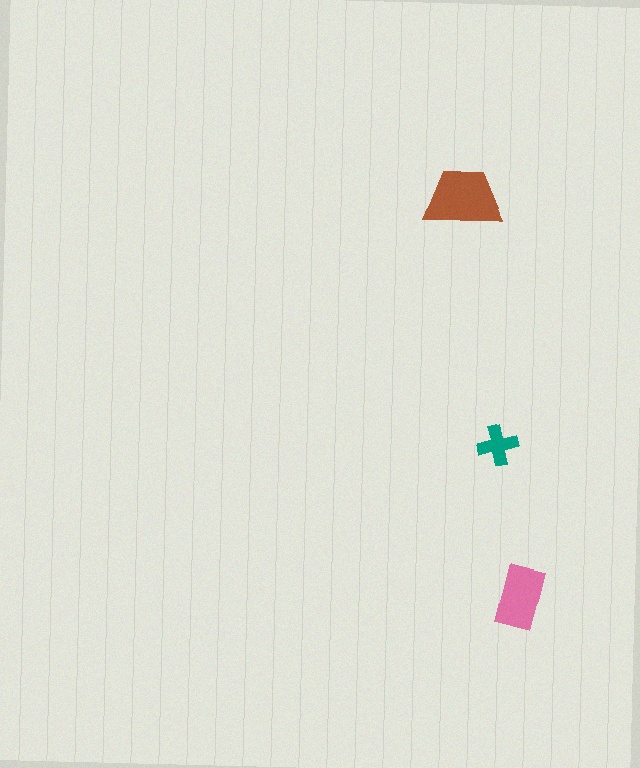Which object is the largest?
The brown trapezoid.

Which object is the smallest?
The teal cross.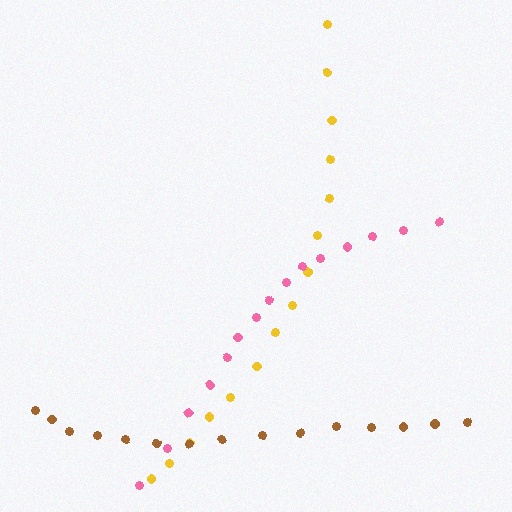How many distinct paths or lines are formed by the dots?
There are 3 distinct paths.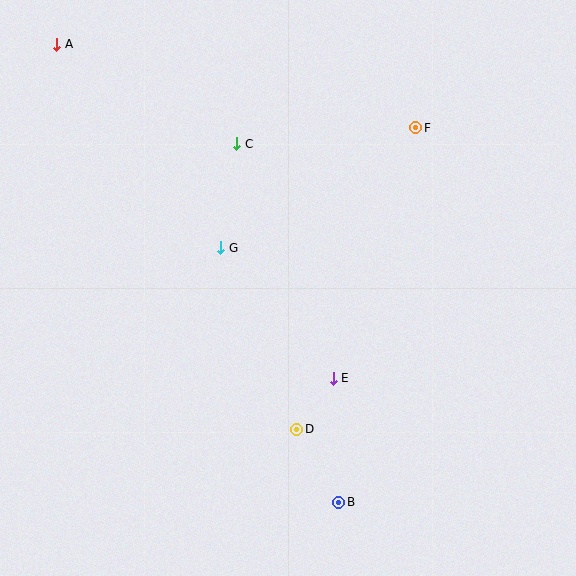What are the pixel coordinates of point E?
Point E is at (333, 378).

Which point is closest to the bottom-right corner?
Point B is closest to the bottom-right corner.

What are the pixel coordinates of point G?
Point G is at (220, 248).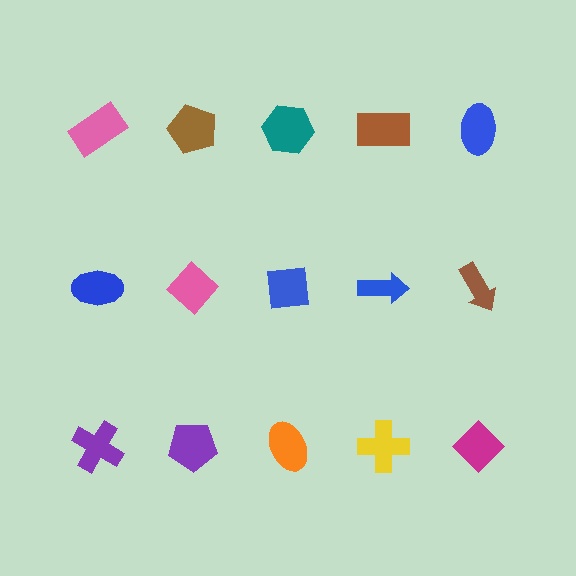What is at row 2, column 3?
A blue square.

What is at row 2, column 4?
A blue arrow.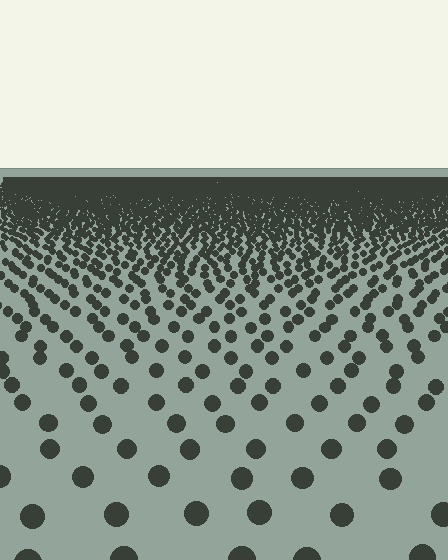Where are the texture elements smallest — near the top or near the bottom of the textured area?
Near the top.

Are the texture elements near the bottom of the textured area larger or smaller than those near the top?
Larger. Near the bottom, elements are closer to the viewer and appear at a bigger on-screen size.